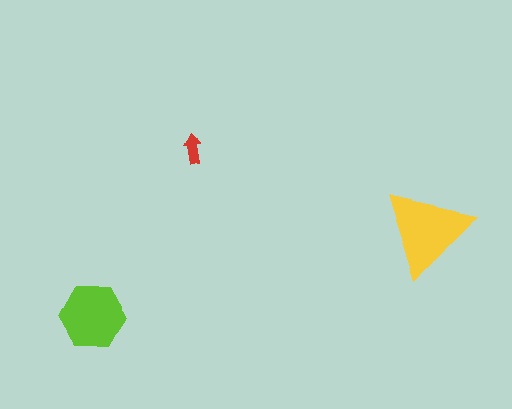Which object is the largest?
The yellow triangle.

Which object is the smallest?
The red arrow.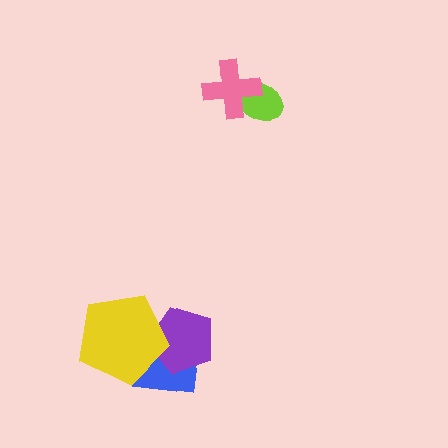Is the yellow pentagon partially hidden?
No, no other shape covers it.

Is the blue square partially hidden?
Yes, it is partially covered by another shape.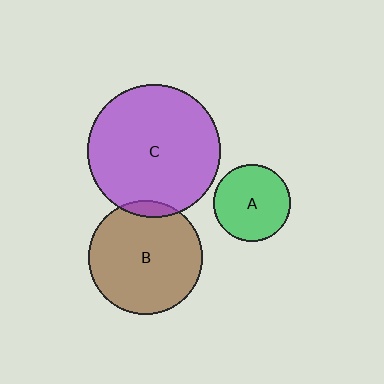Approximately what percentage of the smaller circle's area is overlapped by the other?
Approximately 5%.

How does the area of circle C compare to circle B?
Approximately 1.4 times.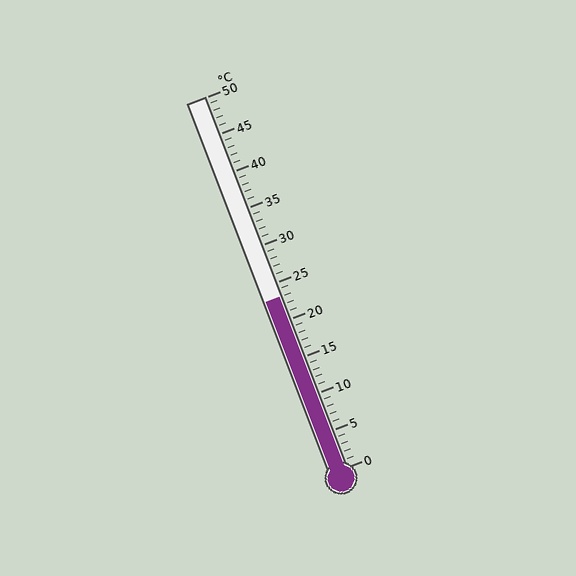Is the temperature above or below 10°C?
The temperature is above 10°C.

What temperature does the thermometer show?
The thermometer shows approximately 23°C.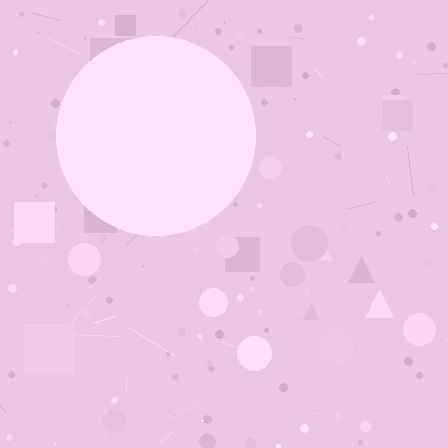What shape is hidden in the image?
A circle is hidden in the image.